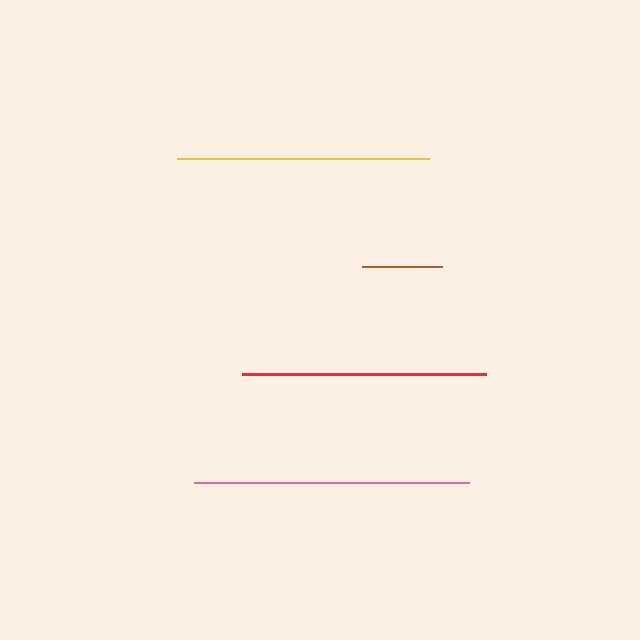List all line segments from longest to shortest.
From longest to shortest: pink, yellow, red, brown.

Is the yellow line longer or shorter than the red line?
The yellow line is longer than the red line.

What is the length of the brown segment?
The brown segment is approximately 80 pixels long.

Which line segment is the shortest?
The brown line is the shortest at approximately 80 pixels.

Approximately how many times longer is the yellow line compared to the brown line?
The yellow line is approximately 3.1 times the length of the brown line.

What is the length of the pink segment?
The pink segment is approximately 275 pixels long.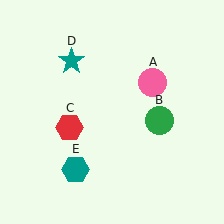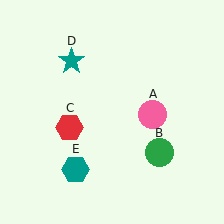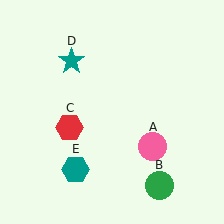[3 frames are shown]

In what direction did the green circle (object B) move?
The green circle (object B) moved down.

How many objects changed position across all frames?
2 objects changed position: pink circle (object A), green circle (object B).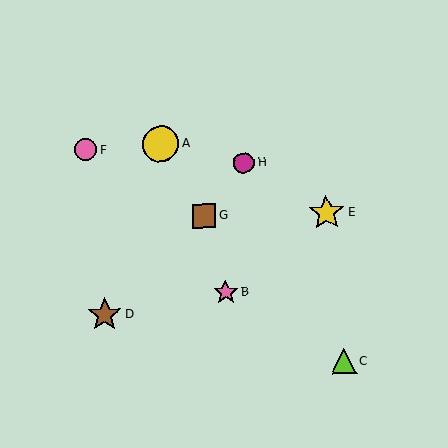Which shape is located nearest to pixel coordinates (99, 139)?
The pink circle (labeled F) at (86, 150) is nearest to that location.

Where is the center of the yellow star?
The center of the yellow star is at (326, 213).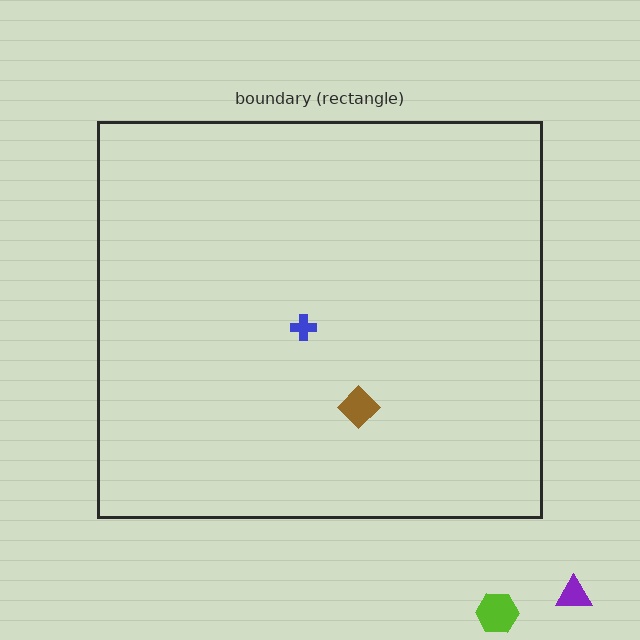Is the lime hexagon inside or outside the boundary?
Outside.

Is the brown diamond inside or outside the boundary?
Inside.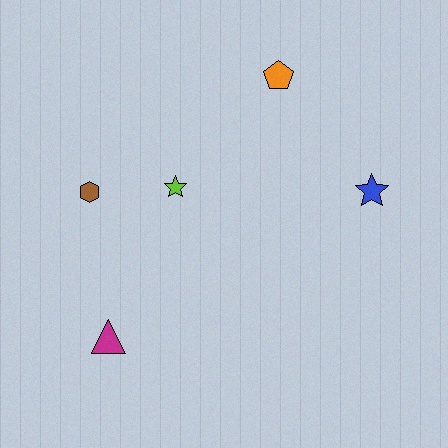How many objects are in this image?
There are 5 objects.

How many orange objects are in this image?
There is 1 orange object.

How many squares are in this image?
There are no squares.